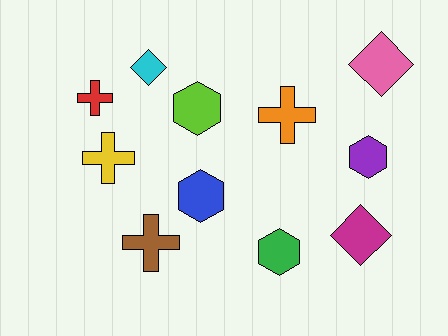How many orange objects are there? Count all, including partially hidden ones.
There is 1 orange object.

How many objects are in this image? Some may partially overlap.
There are 11 objects.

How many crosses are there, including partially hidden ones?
There are 4 crosses.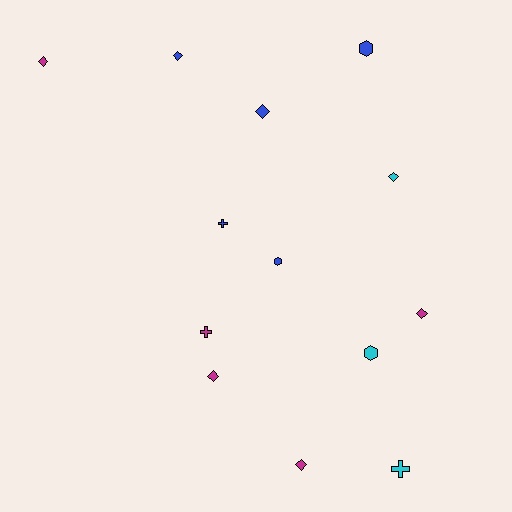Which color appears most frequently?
Magenta, with 5 objects.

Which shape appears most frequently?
Diamond, with 7 objects.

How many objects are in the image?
There are 13 objects.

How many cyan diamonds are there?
There is 1 cyan diamond.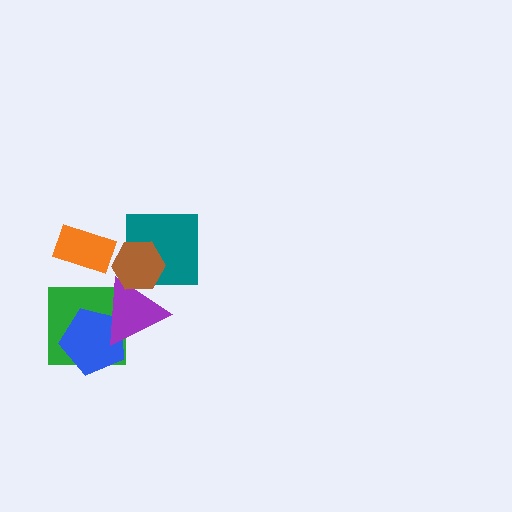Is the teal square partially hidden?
Yes, it is partially covered by another shape.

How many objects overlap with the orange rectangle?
0 objects overlap with the orange rectangle.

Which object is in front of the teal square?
The brown hexagon is in front of the teal square.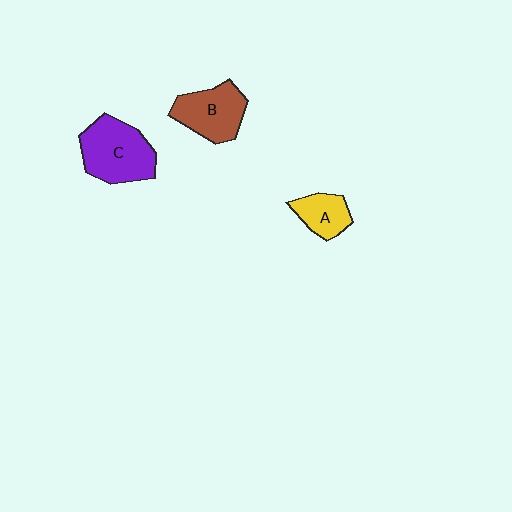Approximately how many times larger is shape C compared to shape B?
Approximately 1.2 times.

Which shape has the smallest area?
Shape A (yellow).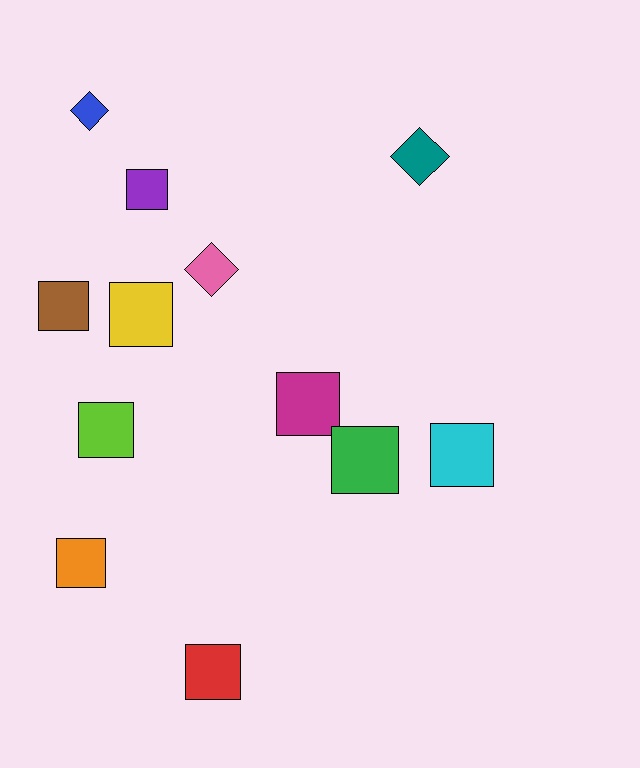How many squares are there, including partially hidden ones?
There are 9 squares.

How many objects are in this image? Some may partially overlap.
There are 12 objects.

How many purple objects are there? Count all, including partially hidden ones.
There is 1 purple object.